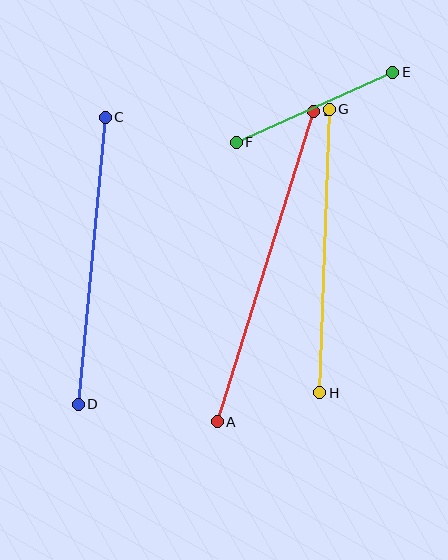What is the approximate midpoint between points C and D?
The midpoint is at approximately (92, 261) pixels.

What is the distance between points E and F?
The distance is approximately 171 pixels.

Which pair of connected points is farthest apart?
Points A and B are farthest apart.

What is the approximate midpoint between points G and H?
The midpoint is at approximately (325, 251) pixels.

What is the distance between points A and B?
The distance is approximately 325 pixels.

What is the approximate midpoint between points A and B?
The midpoint is at approximately (266, 266) pixels.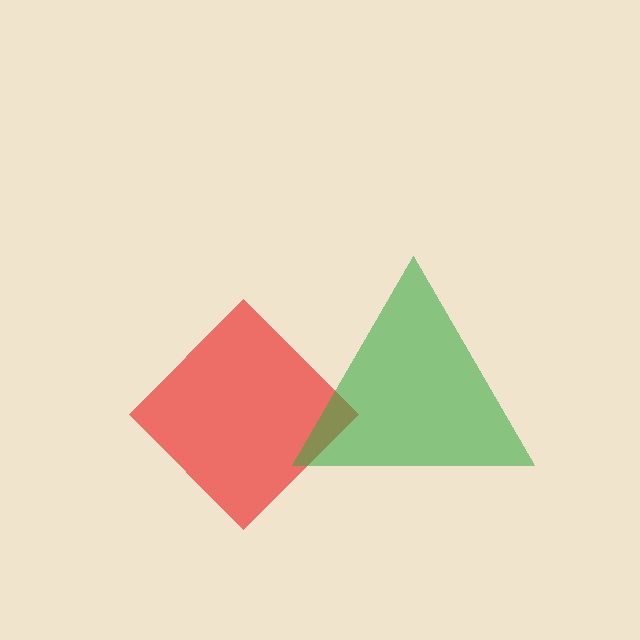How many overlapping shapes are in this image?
There are 2 overlapping shapes in the image.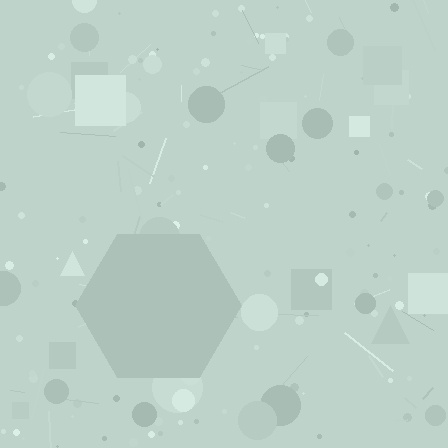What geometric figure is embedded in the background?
A hexagon is embedded in the background.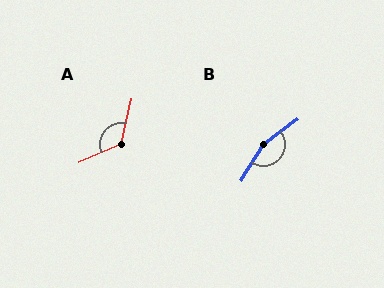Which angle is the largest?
B, at approximately 159 degrees.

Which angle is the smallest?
A, at approximately 127 degrees.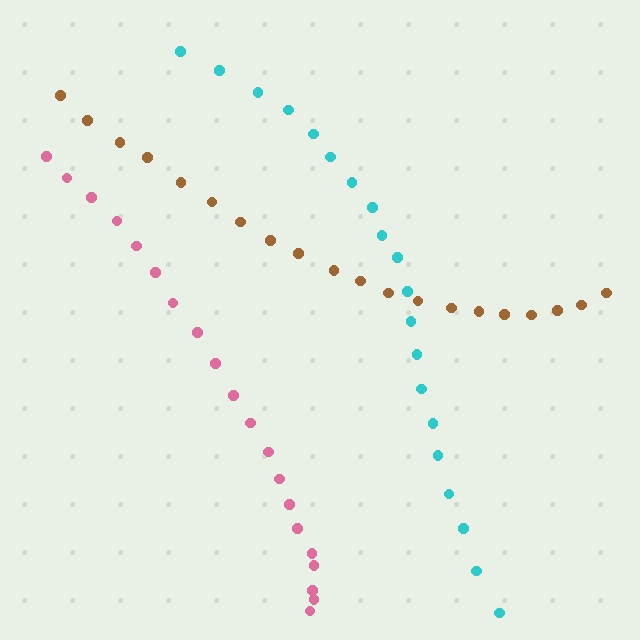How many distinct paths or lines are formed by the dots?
There are 3 distinct paths.